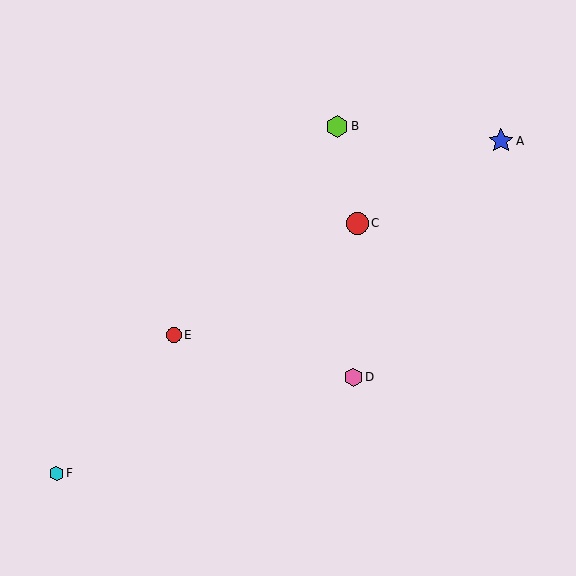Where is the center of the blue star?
The center of the blue star is at (501, 141).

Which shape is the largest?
The blue star (labeled A) is the largest.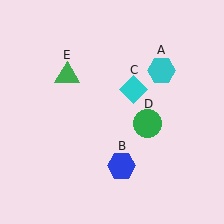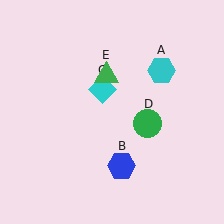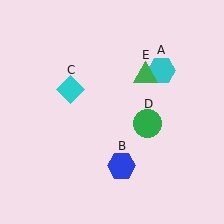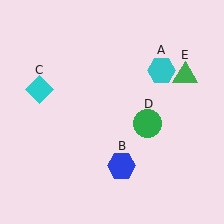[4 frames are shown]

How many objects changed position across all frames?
2 objects changed position: cyan diamond (object C), green triangle (object E).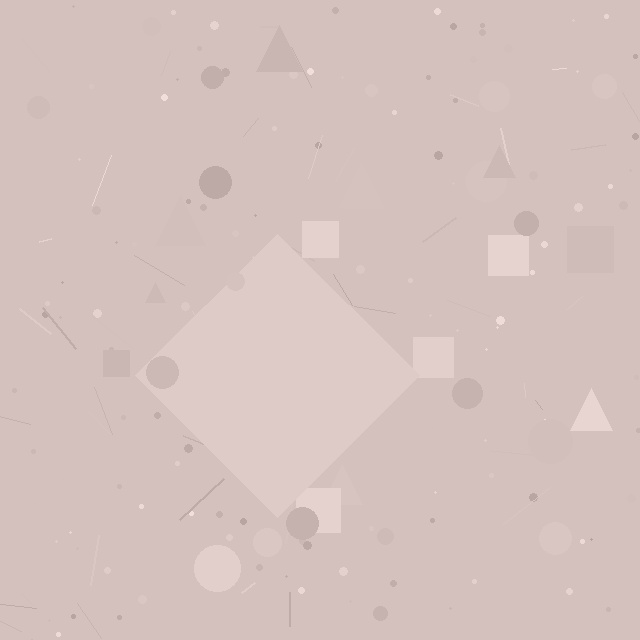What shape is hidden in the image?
A diamond is hidden in the image.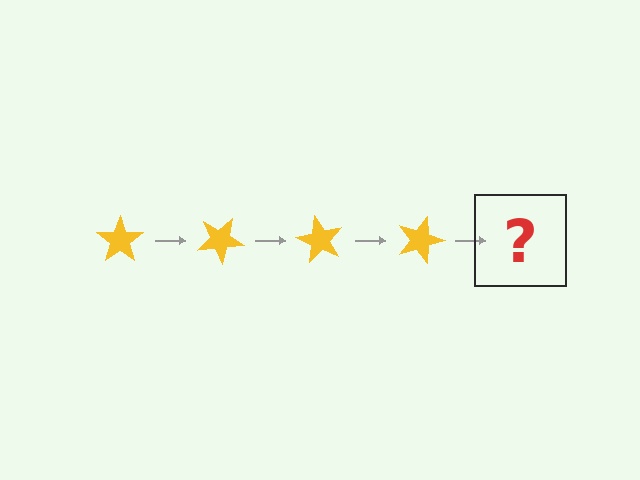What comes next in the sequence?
The next element should be a yellow star rotated 120 degrees.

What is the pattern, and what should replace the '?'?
The pattern is that the star rotates 30 degrees each step. The '?' should be a yellow star rotated 120 degrees.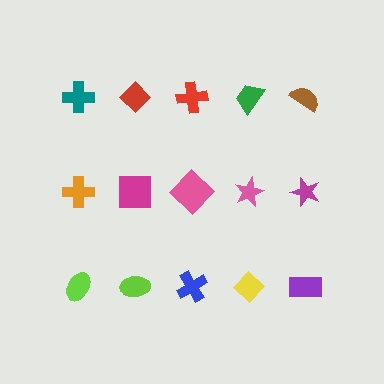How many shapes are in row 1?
5 shapes.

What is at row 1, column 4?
A green trapezoid.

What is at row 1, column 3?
A red cross.